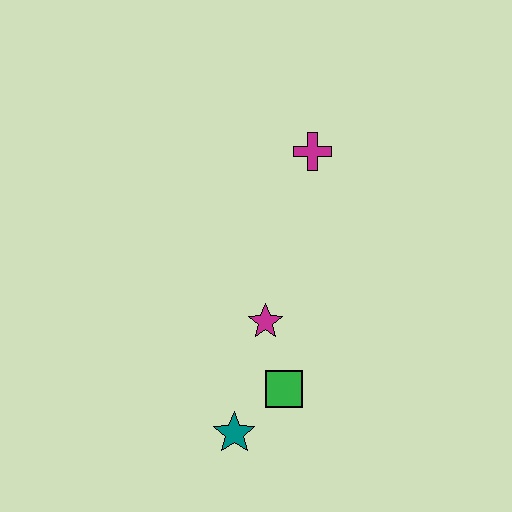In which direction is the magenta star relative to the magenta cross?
The magenta star is below the magenta cross.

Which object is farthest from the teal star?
The magenta cross is farthest from the teal star.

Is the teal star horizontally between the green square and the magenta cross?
No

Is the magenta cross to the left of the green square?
No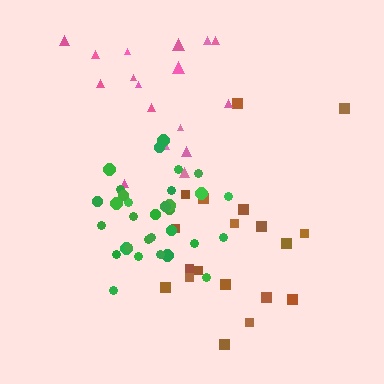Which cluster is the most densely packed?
Green.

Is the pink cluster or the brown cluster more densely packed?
Brown.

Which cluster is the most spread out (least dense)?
Pink.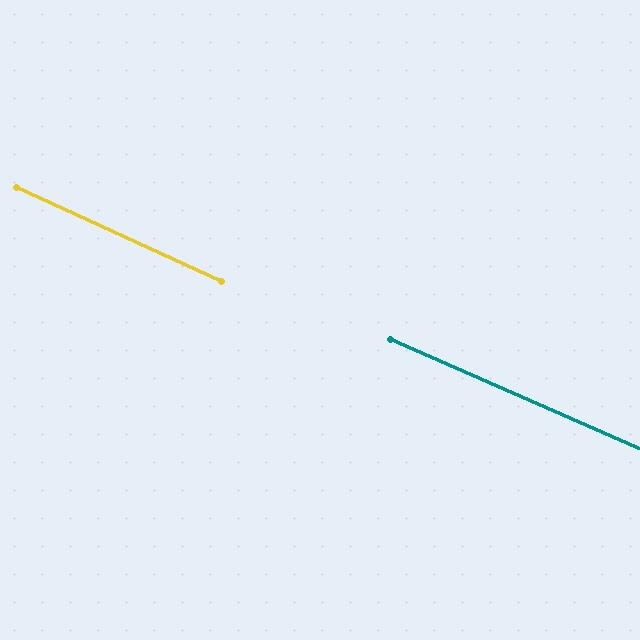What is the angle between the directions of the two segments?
Approximately 1 degree.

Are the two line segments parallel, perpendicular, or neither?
Parallel — their directions differ by only 1.1°.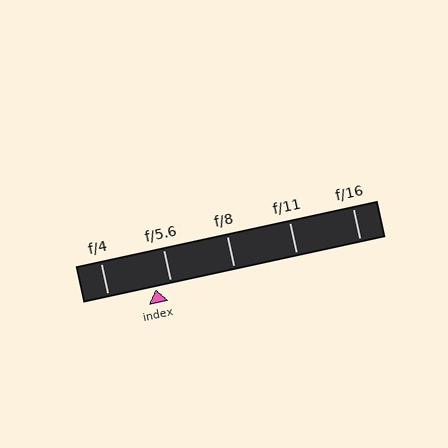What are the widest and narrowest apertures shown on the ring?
The widest aperture shown is f/4 and the narrowest is f/16.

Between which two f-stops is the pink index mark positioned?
The index mark is between f/4 and f/5.6.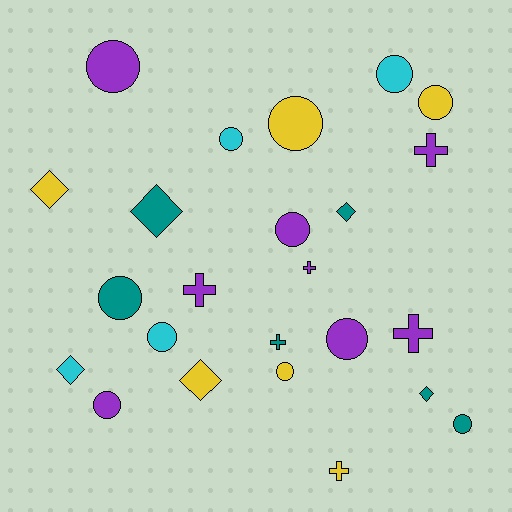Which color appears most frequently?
Purple, with 8 objects.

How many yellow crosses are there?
There is 1 yellow cross.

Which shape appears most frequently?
Circle, with 12 objects.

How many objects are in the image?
There are 24 objects.